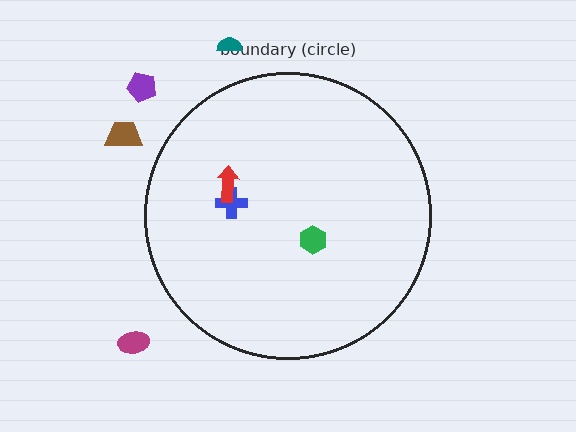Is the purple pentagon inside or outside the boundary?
Outside.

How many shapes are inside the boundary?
3 inside, 4 outside.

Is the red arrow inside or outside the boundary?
Inside.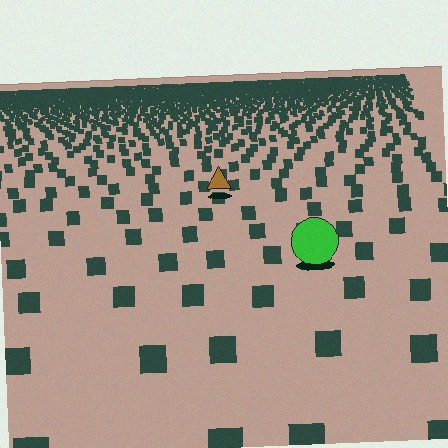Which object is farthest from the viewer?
The brown triangle is farthest from the viewer. It appears smaller and the ground texture around it is denser.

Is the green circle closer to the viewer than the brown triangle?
Yes. The green circle is closer — you can tell from the texture gradient: the ground texture is coarser near it.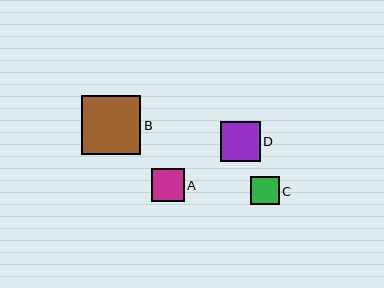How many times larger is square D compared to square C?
Square D is approximately 1.4 times the size of square C.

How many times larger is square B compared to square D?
Square B is approximately 1.5 times the size of square D.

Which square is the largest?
Square B is the largest with a size of approximately 59 pixels.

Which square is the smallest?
Square C is the smallest with a size of approximately 29 pixels.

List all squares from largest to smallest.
From largest to smallest: B, D, A, C.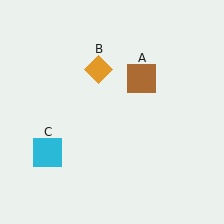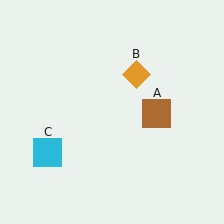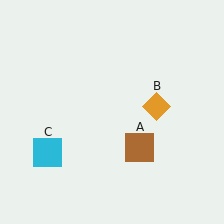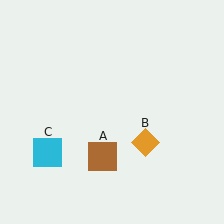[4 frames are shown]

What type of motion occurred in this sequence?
The brown square (object A), orange diamond (object B) rotated clockwise around the center of the scene.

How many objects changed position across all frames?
2 objects changed position: brown square (object A), orange diamond (object B).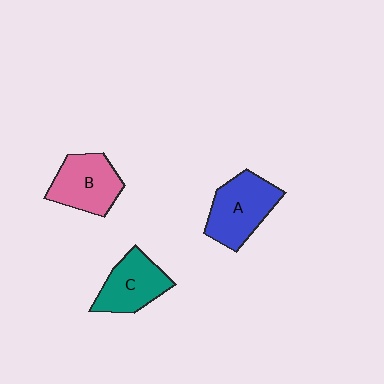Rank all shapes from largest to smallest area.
From largest to smallest: A (blue), B (pink), C (teal).